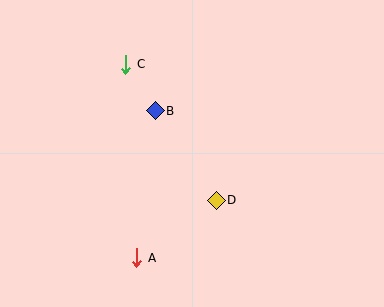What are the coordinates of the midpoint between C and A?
The midpoint between C and A is at (131, 161).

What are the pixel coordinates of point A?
Point A is at (137, 258).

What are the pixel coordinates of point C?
Point C is at (126, 64).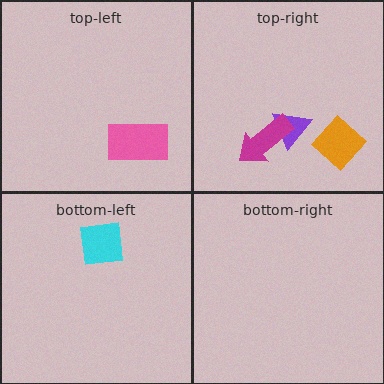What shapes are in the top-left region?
The pink rectangle.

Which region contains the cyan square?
The bottom-left region.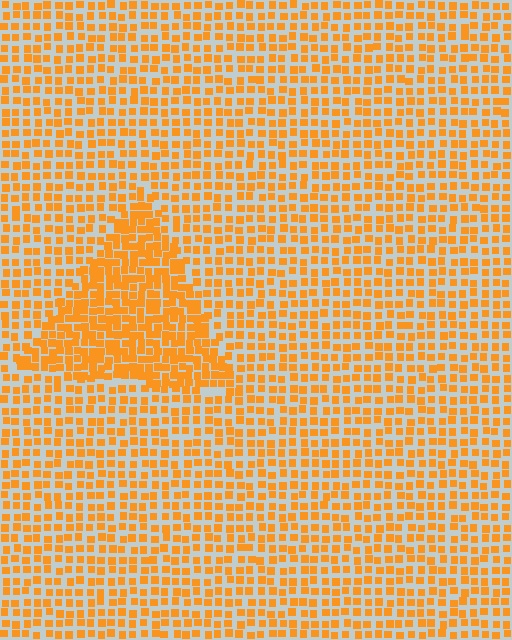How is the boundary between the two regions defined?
The boundary is defined by a change in element density (approximately 1.7x ratio). All elements are the same color, size, and shape.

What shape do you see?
I see a triangle.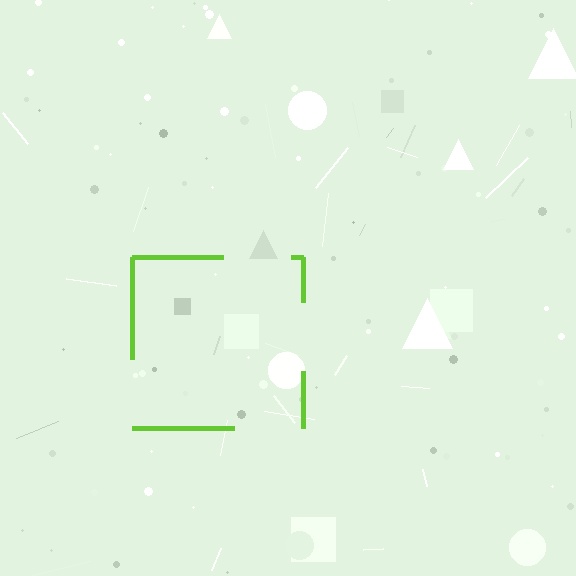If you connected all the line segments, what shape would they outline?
They would outline a square.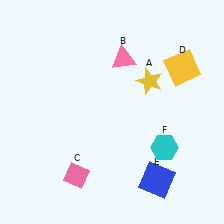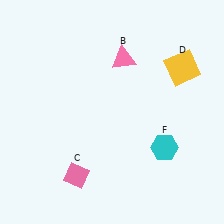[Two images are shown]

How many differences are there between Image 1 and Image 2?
There are 2 differences between the two images.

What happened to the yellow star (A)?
The yellow star (A) was removed in Image 2. It was in the top-right area of Image 1.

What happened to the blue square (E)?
The blue square (E) was removed in Image 2. It was in the bottom-right area of Image 1.